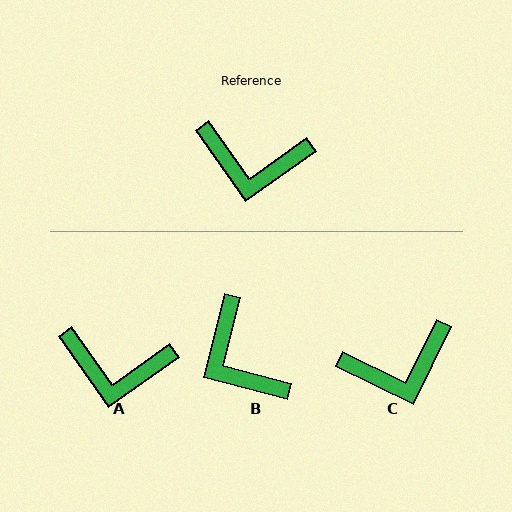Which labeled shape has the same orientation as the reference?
A.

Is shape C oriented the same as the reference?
No, it is off by about 29 degrees.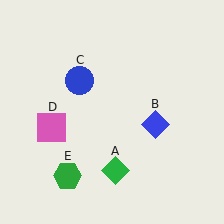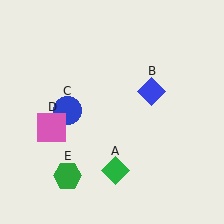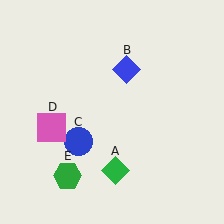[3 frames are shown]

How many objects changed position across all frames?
2 objects changed position: blue diamond (object B), blue circle (object C).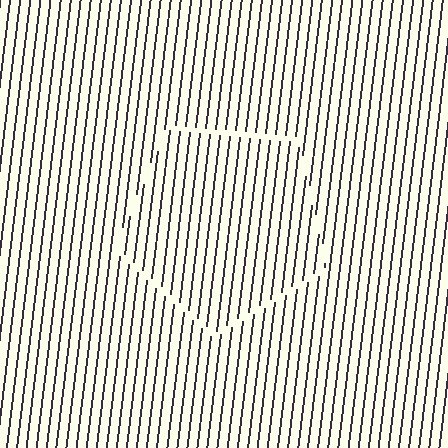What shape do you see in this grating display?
An illusory pentagon. The interior of the shape contains the same grating, shifted by half a period — the contour is defined by the phase discontinuity where line-ends from the inner and outer gratings abut.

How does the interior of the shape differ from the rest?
The interior of the shape contains the same grating, shifted by half a period — the contour is defined by the phase discontinuity where line-ends from the inner and outer gratings abut.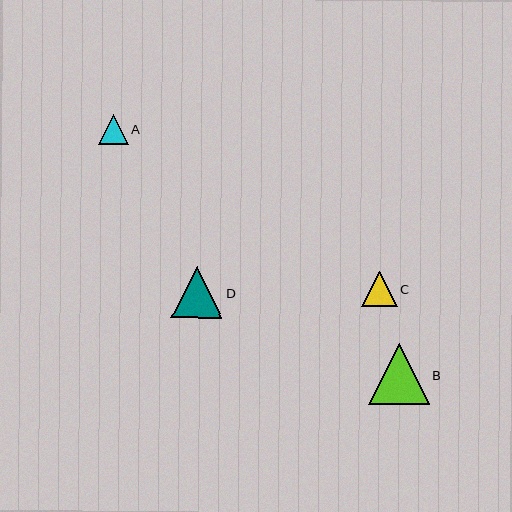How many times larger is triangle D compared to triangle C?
Triangle D is approximately 1.4 times the size of triangle C.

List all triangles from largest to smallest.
From largest to smallest: B, D, C, A.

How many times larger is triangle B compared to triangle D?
Triangle B is approximately 1.2 times the size of triangle D.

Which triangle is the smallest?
Triangle A is the smallest with a size of approximately 30 pixels.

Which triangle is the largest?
Triangle B is the largest with a size of approximately 61 pixels.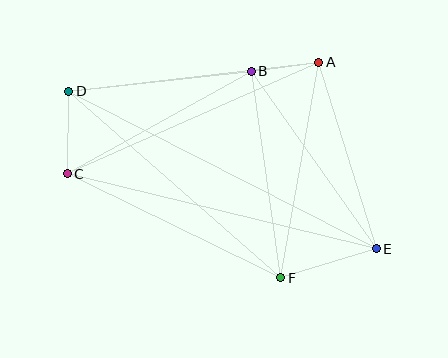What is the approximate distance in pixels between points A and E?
The distance between A and E is approximately 195 pixels.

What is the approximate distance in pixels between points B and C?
The distance between B and C is approximately 210 pixels.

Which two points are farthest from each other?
Points D and E are farthest from each other.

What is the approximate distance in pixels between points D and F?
The distance between D and F is approximately 282 pixels.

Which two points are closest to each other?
Points A and B are closest to each other.